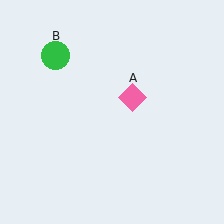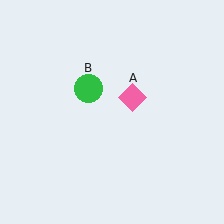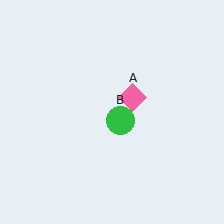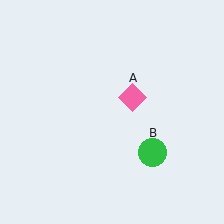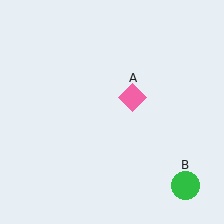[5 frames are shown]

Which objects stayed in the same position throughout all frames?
Pink diamond (object A) remained stationary.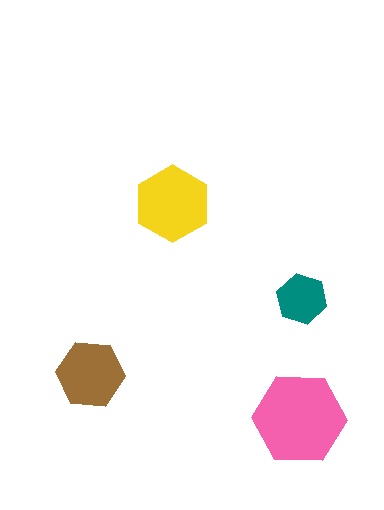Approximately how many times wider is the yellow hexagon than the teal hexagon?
About 1.5 times wider.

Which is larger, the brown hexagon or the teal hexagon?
The brown one.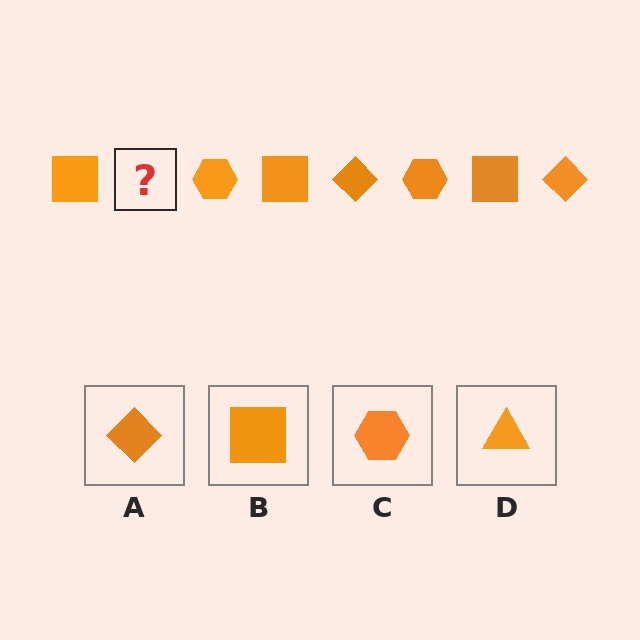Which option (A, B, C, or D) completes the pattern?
A.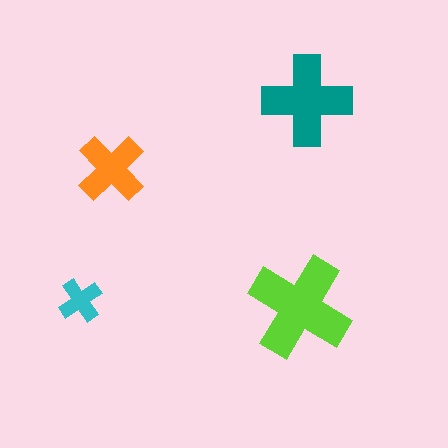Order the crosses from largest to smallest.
the lime one, the teal one, the orange one, the cyan one.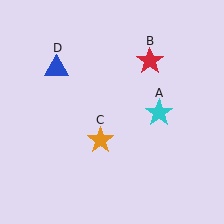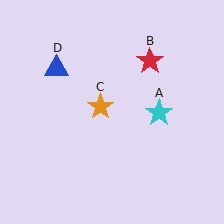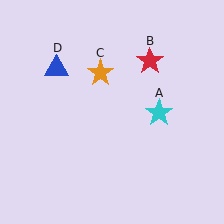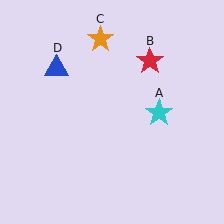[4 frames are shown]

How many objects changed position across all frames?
1 object changed position: orange star (object C).